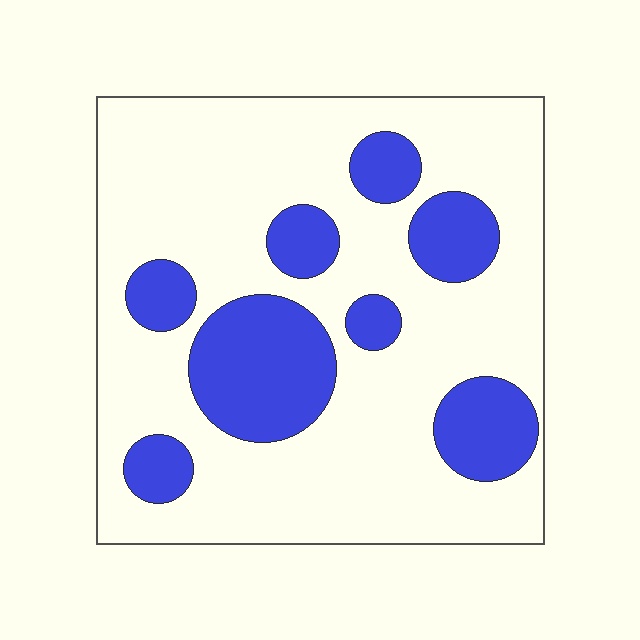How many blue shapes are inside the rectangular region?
8.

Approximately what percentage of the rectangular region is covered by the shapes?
Approximately 25%.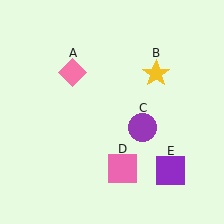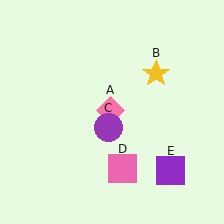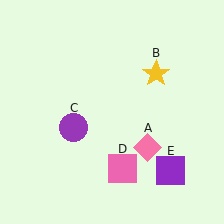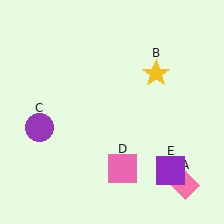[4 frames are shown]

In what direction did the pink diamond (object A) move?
The pink diamond (object A) moved down and to the right.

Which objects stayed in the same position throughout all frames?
Yellow star (object B) and pink square (object D) and purple square (object E) remained stationary.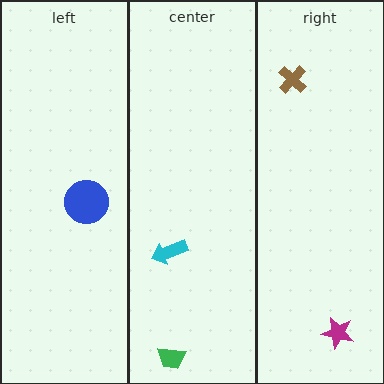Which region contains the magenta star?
The right region.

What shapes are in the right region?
The magenta star, the brown cross.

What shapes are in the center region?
The green trapezoid, the cyan arrow.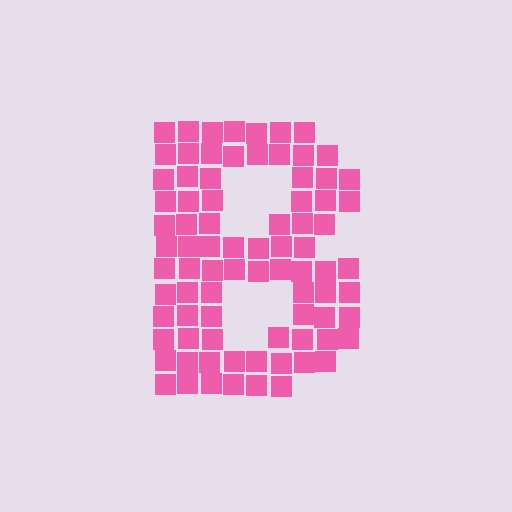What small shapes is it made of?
It is made of small squares.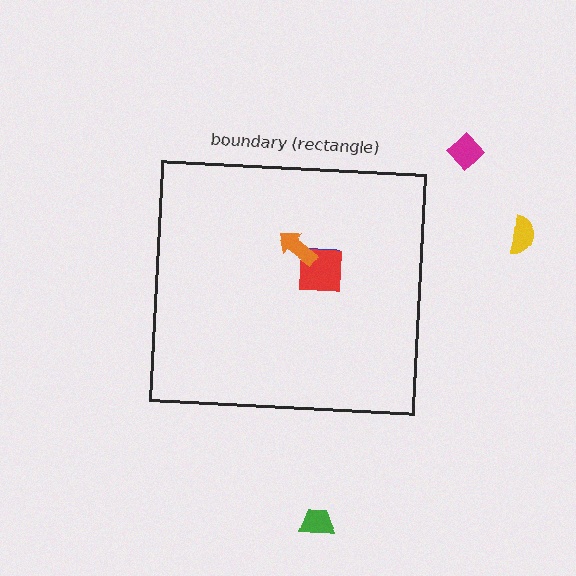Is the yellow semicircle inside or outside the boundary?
Outside.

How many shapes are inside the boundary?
3 inside, 3 outside.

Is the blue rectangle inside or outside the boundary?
Inside.